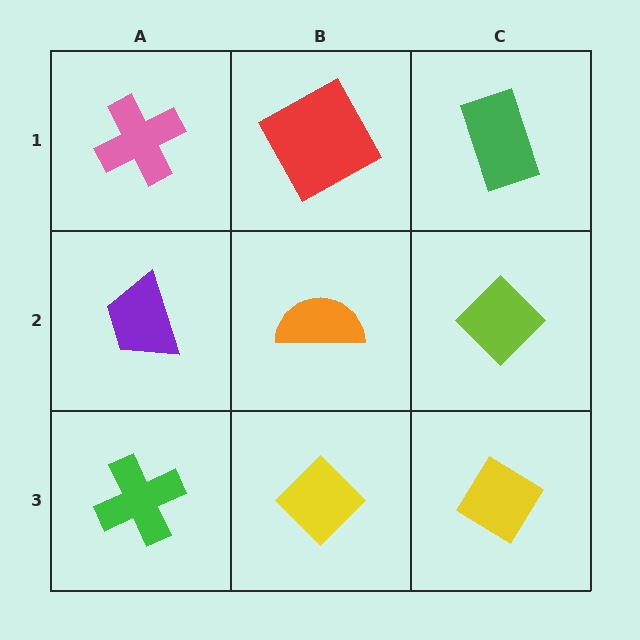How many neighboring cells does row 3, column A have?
2.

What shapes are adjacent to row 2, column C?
A green rectangle (row 1, column C), a yellow diamond (row 3, column C), an orange semicircle (row 2, column B).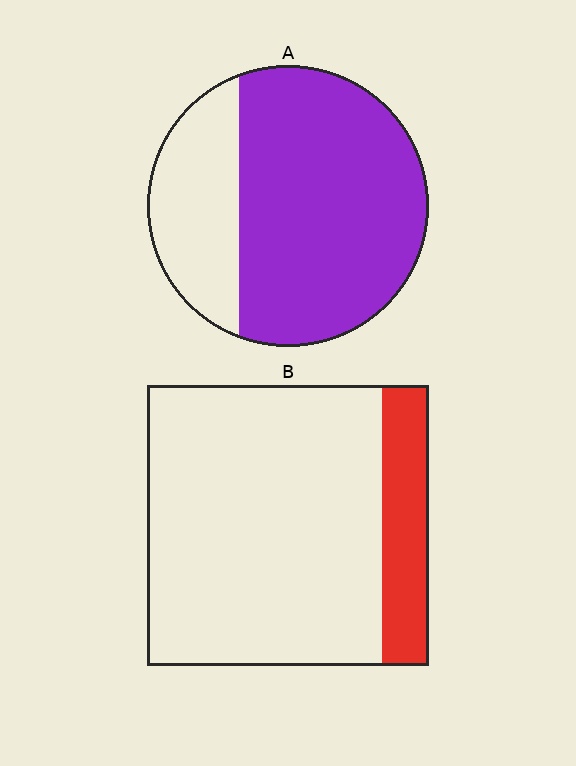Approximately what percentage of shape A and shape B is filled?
A is approximately 70% and B is approximately 15%.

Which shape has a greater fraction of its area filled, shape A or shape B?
Shape A.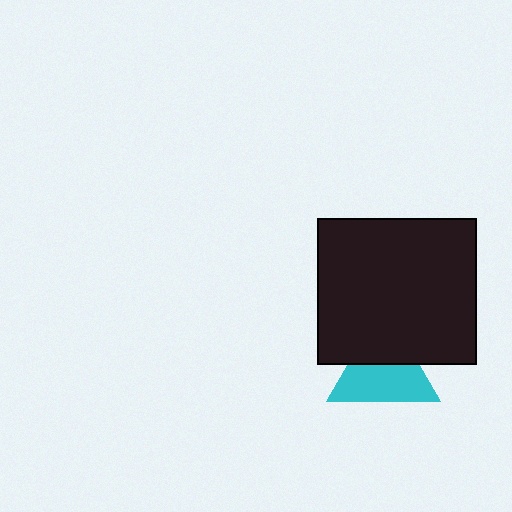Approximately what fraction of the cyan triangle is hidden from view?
Roughly 40% of the cyan triangle is hidden behind the black rectangle.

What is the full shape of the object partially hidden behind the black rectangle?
The partially hidden object is a cyan triangle.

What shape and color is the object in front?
The object in front is a black rectangle.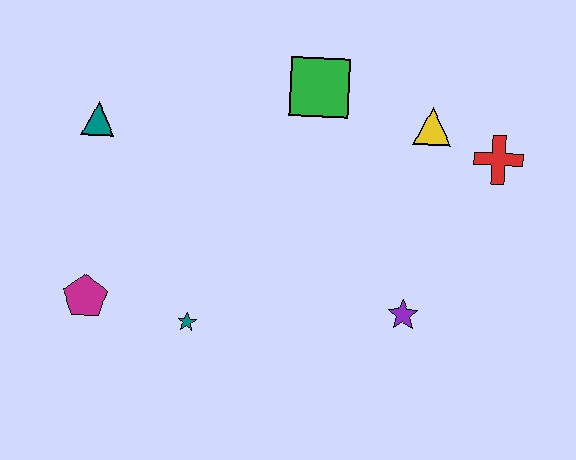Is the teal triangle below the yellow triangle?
Yes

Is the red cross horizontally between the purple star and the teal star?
No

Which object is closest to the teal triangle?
The magenta pentagon is closest to the teal triangle.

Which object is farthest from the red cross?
The magenta pentagon is farthest from the red cross.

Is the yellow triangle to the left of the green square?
No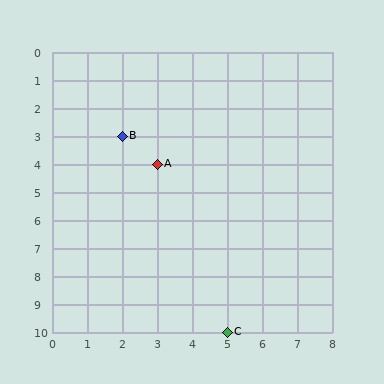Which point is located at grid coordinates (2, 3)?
Point B is at (2, 3).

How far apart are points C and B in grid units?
Points C and B are 3 columns and 7 rows apart (about 7.6 grid units diagonally).